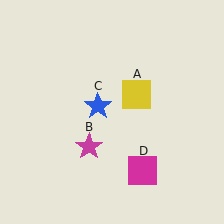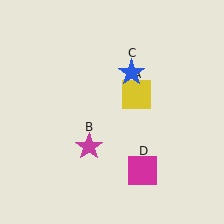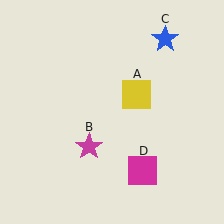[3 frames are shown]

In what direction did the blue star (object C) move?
The blue star (object C) moved up and to the right.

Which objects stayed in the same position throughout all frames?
Yellow square (object A) and magenta star (object B) and magenta square (object D) remained stationary.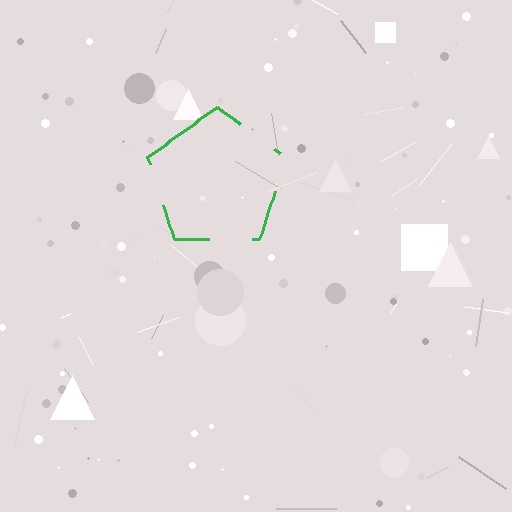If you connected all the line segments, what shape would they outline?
They would outline a pentagon.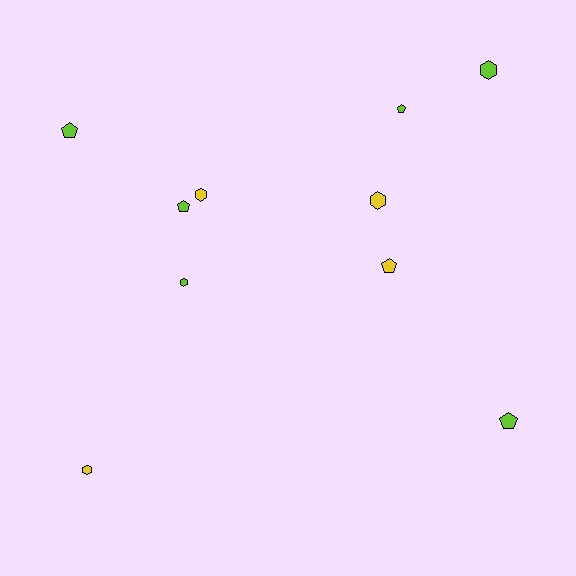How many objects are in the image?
There are 10 objects.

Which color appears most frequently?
Lime, with 6 objects.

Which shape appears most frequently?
Pentagon, with 5 objects.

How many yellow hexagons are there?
There are 3 yellow hexagons.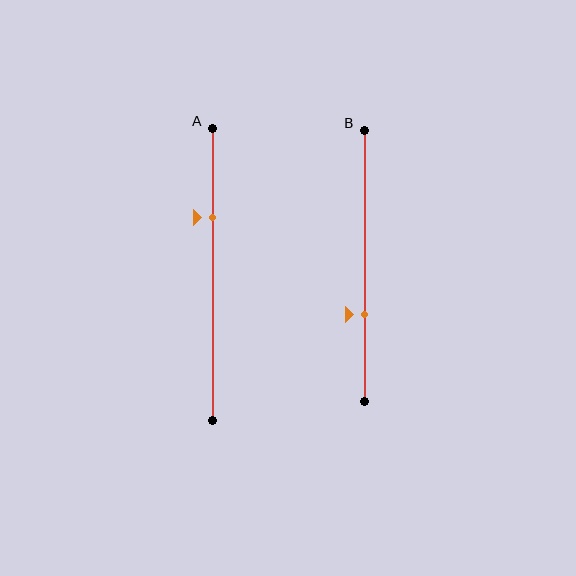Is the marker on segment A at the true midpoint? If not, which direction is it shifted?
No, the marker on segment A is shifted upward by about 20% of the segment length.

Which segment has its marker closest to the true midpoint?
Segment B has its marker closest to the true midpoint.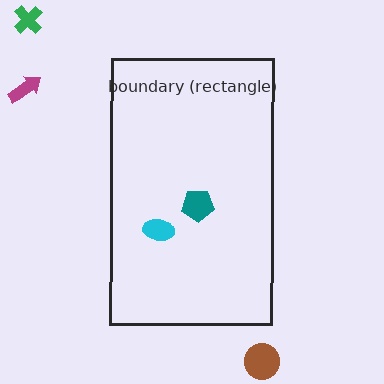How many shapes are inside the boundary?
2 inside, 3 outside.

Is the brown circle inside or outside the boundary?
Outside.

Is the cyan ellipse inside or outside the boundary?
Inside.